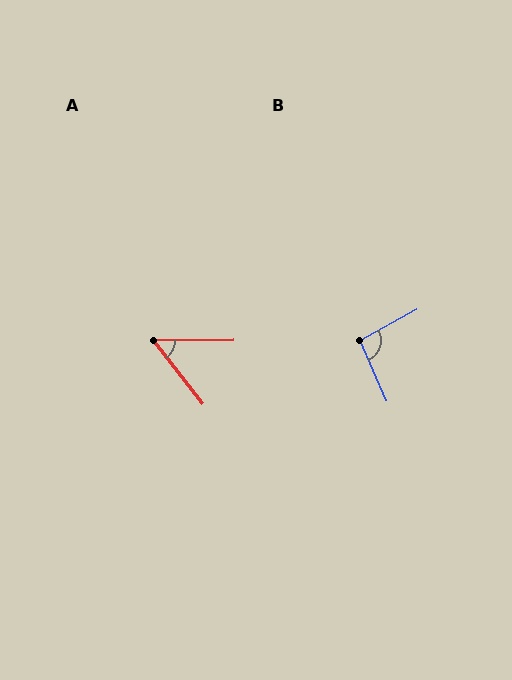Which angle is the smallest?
A, at approximately 52 degrees.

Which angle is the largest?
B, at approximately 95 degrees.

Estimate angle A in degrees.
Approximately 52 degrees.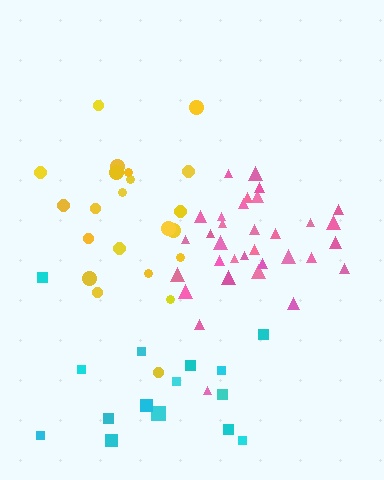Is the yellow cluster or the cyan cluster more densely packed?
Yellow.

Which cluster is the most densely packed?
Pink.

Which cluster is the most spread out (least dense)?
Cyan.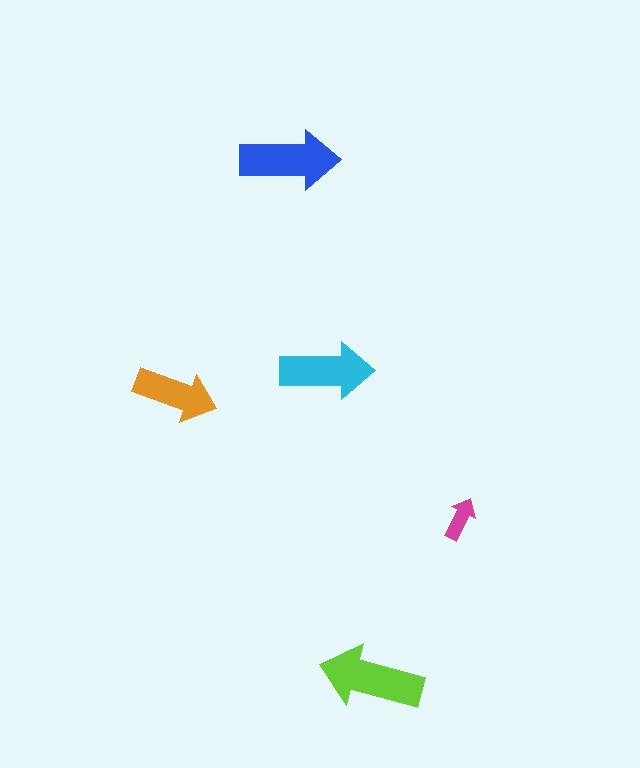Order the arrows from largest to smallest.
the lime one, the blue one, the cyan one, the orange one, the magenta one.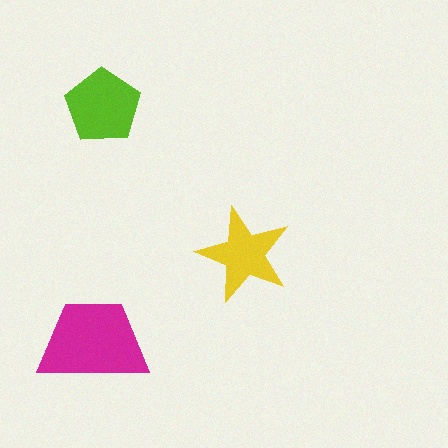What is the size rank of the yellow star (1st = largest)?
3rd.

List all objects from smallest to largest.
The yellow star, the lime pentagon, the magenta trapezoid.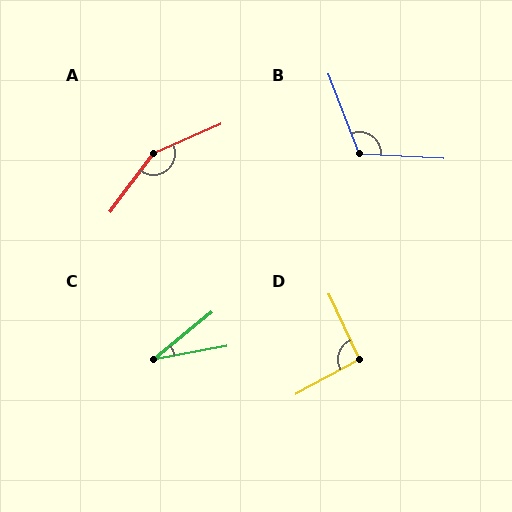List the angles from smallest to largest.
C (28°), D (94°), B (114°), A (150°).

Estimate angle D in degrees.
Approximately 94 degrees.